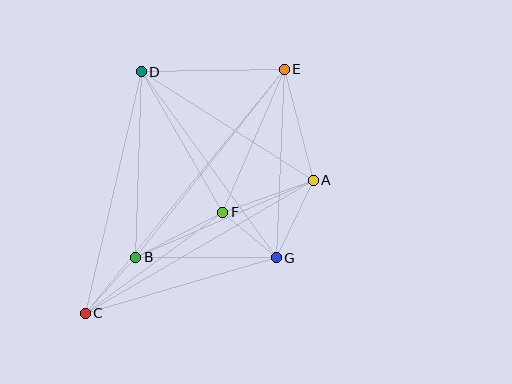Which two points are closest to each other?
Points F and G are closest to each other.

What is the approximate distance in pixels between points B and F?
The distance between B and F is approximately 98 pixels.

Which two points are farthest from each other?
Points C and E are farthest from each other.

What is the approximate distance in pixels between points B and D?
The distance between B and D is approximately 185 pixels.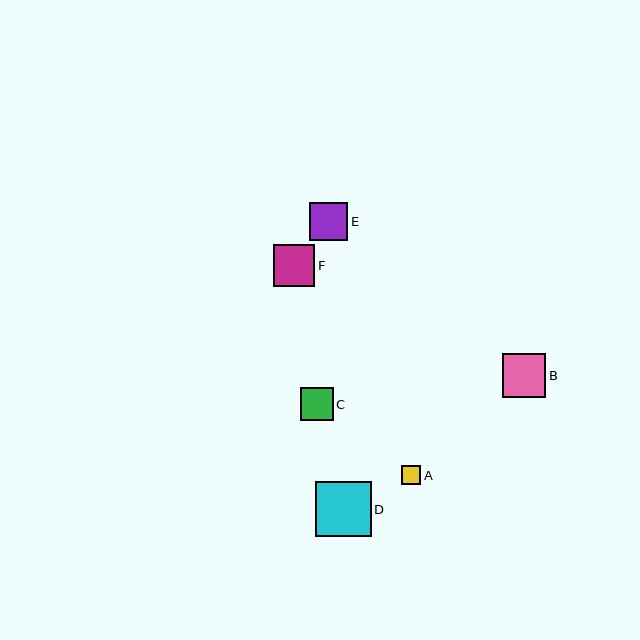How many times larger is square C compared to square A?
Square C is approximately 1.7 times the size of square A.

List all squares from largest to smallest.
From largest to smallest: D, B, F, E, C, A.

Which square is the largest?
Square D is the largest with a size of approximately 55 pixels.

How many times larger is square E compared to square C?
Square E is approximately 1.2 times the size of square C.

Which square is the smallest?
Square A is the smallest with a size of approximately 19 pixels.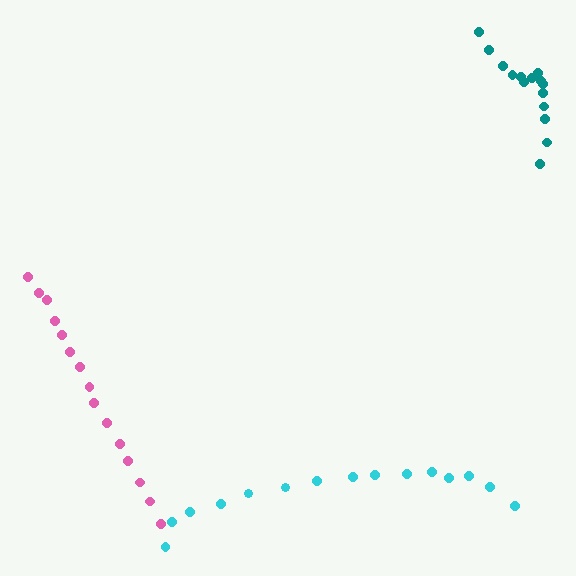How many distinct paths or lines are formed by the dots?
There are 3 distinct paths.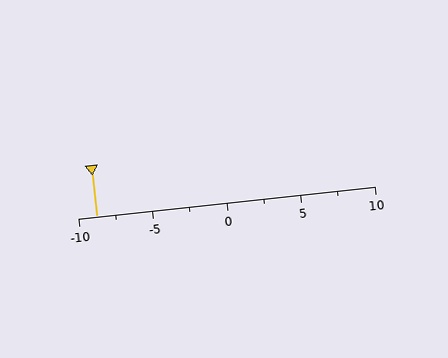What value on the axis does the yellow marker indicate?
The marker indicates approximately -8.8.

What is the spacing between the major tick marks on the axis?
The major ticks are spaced 5 apart.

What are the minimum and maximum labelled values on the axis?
The axis runs from -10 to 10.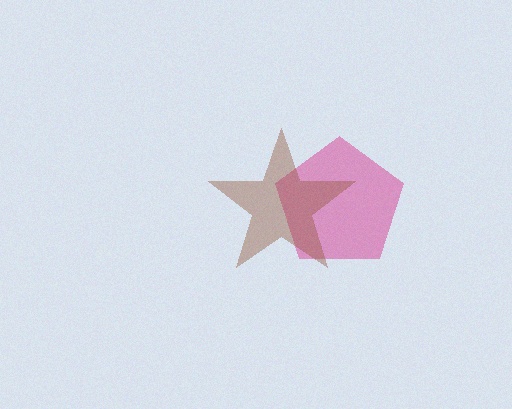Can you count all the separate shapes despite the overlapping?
Yes, there are 2 separate shapes.